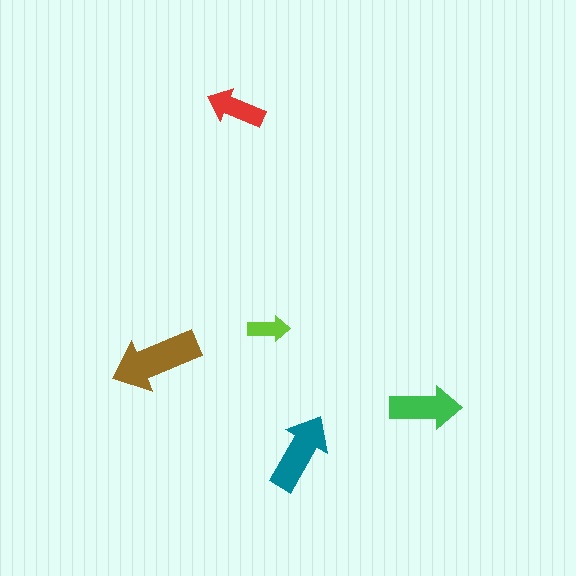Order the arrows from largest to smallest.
the brown one, the teal one, the green one, the red one, the lime one.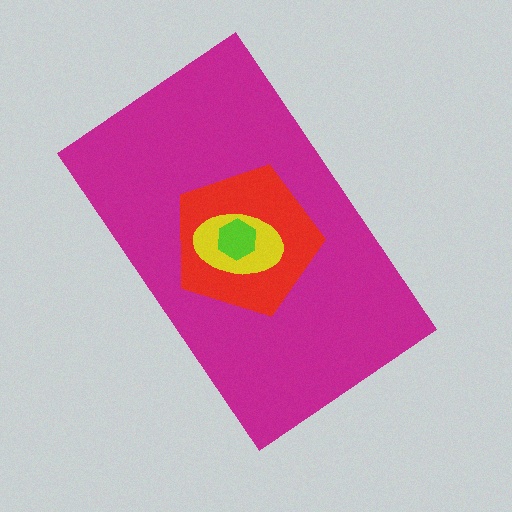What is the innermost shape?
The lime hexagon.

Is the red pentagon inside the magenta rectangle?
Yes.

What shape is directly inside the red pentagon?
The yellow ellipse.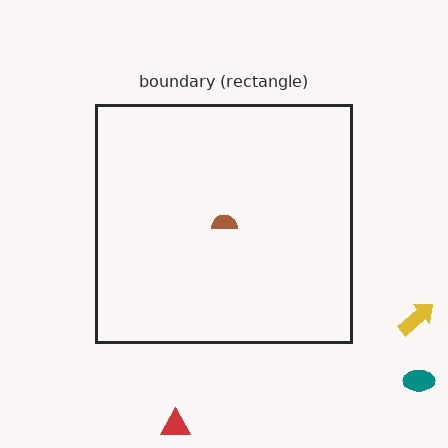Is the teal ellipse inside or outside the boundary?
Outside.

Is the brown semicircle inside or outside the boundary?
Inside.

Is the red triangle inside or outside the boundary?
Outside.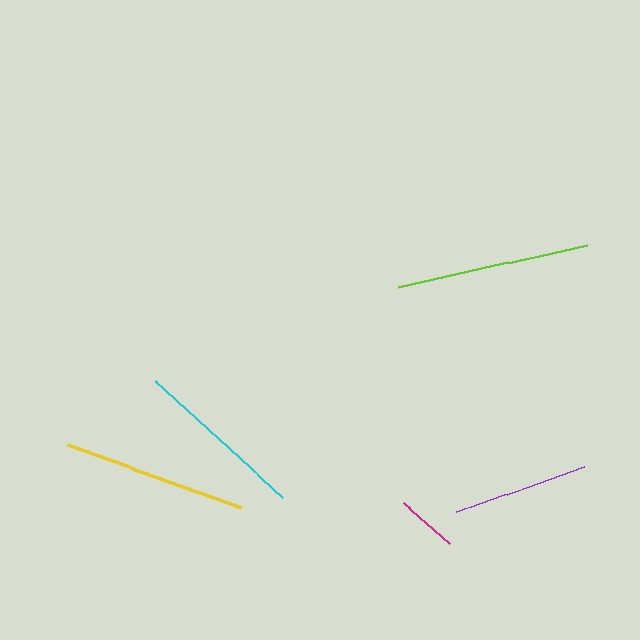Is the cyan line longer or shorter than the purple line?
The cyan line is longer than the purple line.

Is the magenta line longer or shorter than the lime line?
The lime line is longer than the magenta line.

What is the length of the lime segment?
The lime segment is approximately 193 pixels long.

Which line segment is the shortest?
The magenta line is the shortest at approximately 63 pixels.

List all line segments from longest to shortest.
From longest to shortest: lime, yellow, cyan, purple, magenta.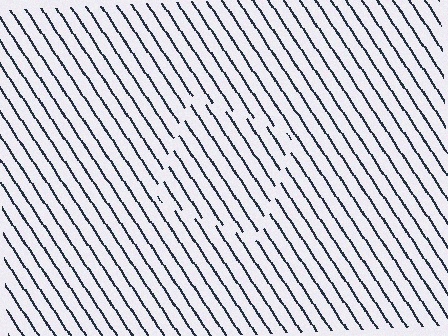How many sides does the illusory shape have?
4 sides — the line-ends trace a square.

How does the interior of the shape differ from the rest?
The interior of the shape contains the same grating, shifted by half a period — the contour is defined by the phase discontinuity where line-ends from the inner and outer gratings abut.